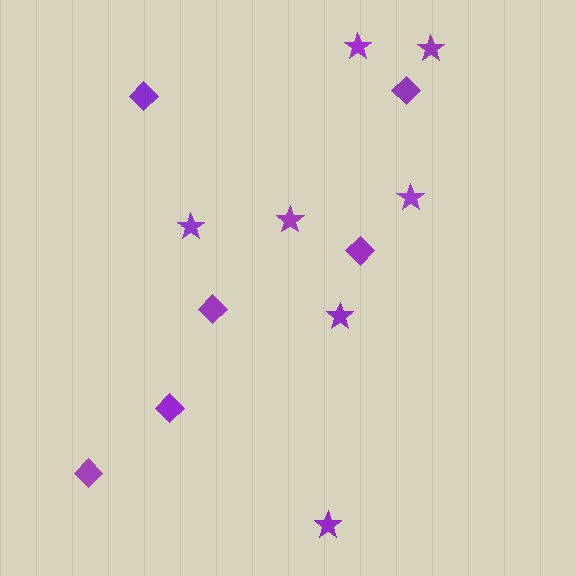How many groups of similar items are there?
There are 2 groups: one group of diamonds (6) and one group of stars (7).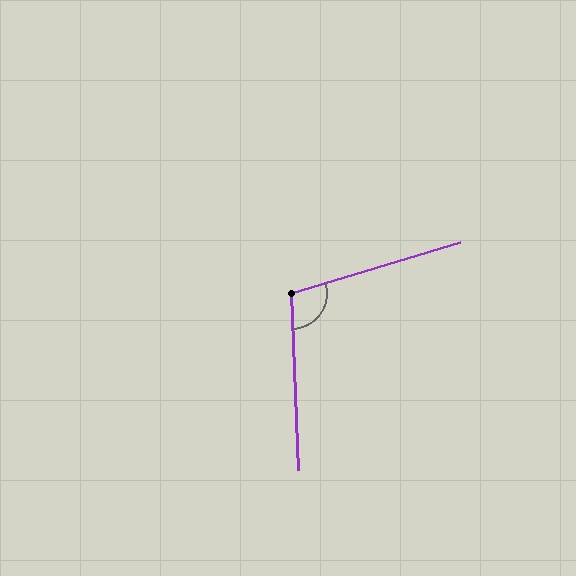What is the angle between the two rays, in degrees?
Approximately 104 degrees.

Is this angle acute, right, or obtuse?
It is obtuse.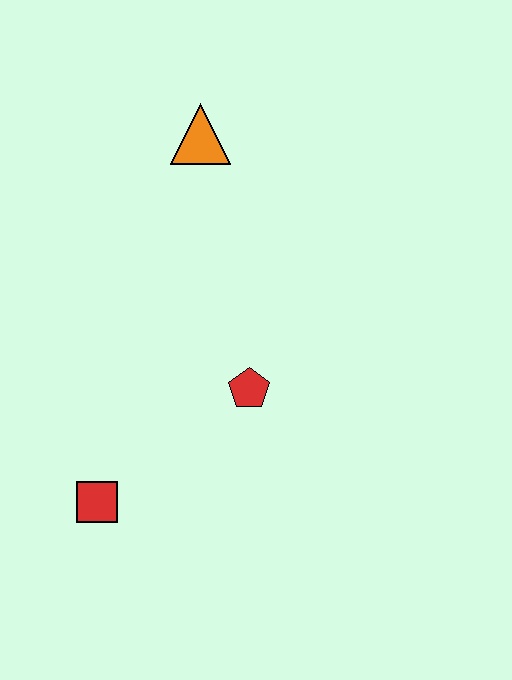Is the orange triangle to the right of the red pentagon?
No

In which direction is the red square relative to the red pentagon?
The red square is to the left of the red pentagon.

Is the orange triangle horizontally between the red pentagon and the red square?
Yes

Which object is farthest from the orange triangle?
The red square is farthest from the orange triangle.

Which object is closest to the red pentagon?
The red square is closest to the red pentagon.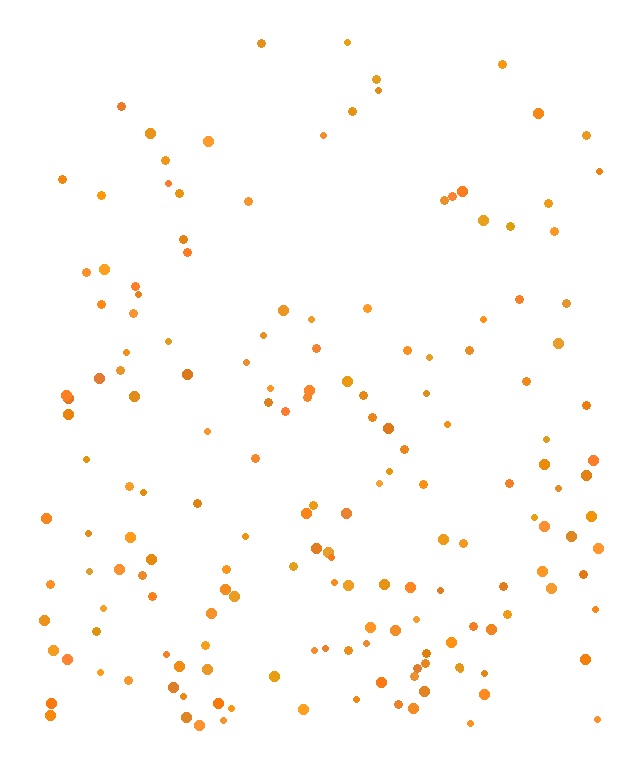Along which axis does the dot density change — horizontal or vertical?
Vertical.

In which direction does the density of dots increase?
From top to bottom, with the bottom side densest.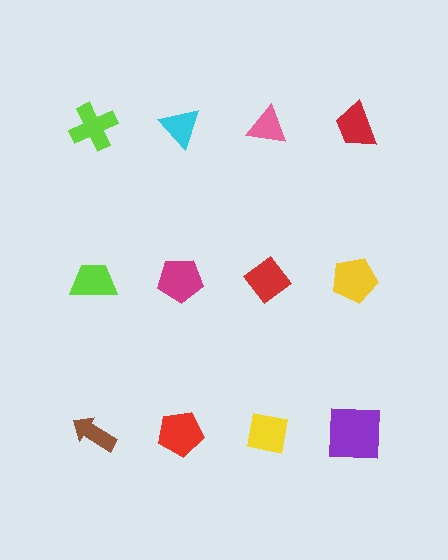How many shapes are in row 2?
4 shapes.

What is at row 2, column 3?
A red diamond.